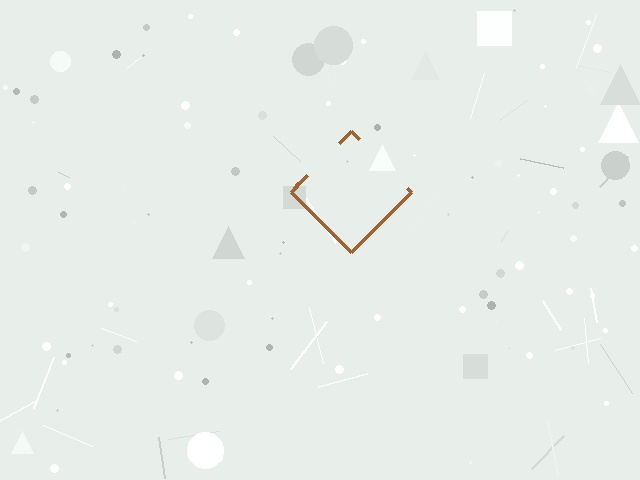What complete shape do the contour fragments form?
The contour fragments form a diamond.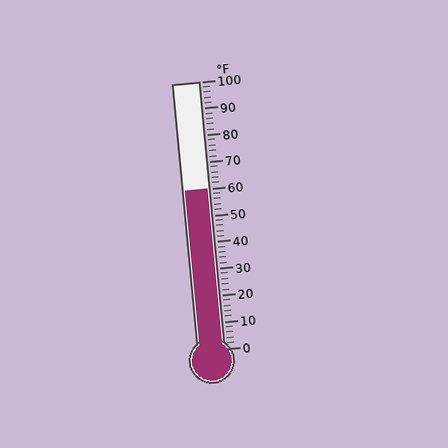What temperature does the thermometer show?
The thermometer shows approximately 60°F.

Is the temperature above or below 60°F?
The temperature is at 60°F.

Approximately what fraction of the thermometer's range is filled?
The thermometer is filled to approximately 60% of its range.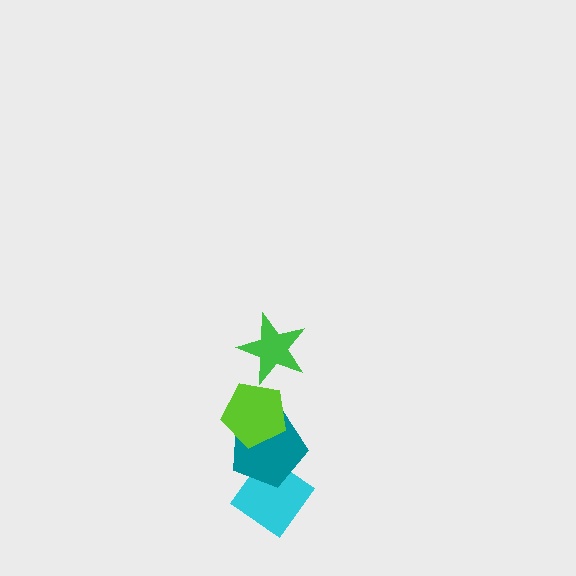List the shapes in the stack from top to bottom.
From top to bottom: the green star, the lime pentagon, the teal pentagon, the cyan diamond.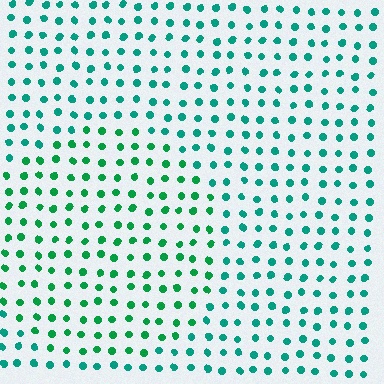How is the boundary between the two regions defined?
The boundary is defined purely by a slight shift in hue (about 26 degrees). Spacing, size, and orientation are identical on both sides.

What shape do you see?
I see a circle.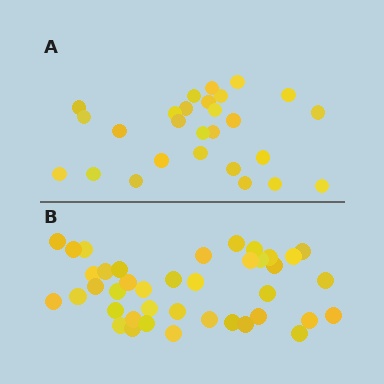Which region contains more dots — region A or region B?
Region B (the bottom region) has more dots.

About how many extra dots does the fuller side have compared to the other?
Region B has approximately 15 more dots than region A.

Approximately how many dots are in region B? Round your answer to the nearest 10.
About 40 dots.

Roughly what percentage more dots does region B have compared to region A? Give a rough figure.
About 50% more.